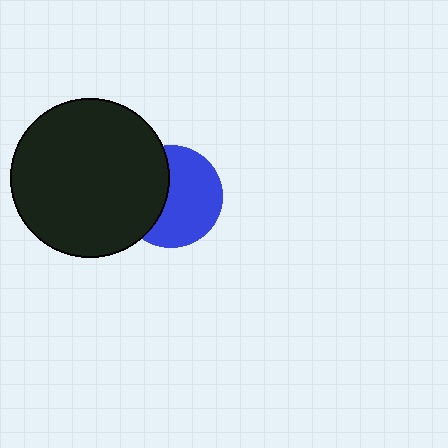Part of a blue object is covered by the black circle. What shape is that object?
It is a circle.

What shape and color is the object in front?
The object in front is a black circle.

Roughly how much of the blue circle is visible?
About half of it is visible (roughly 61%).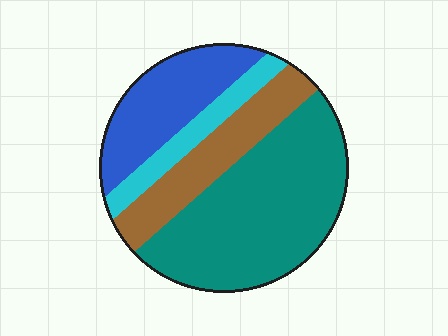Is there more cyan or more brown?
Brown.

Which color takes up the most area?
Teal, at roughly 50%.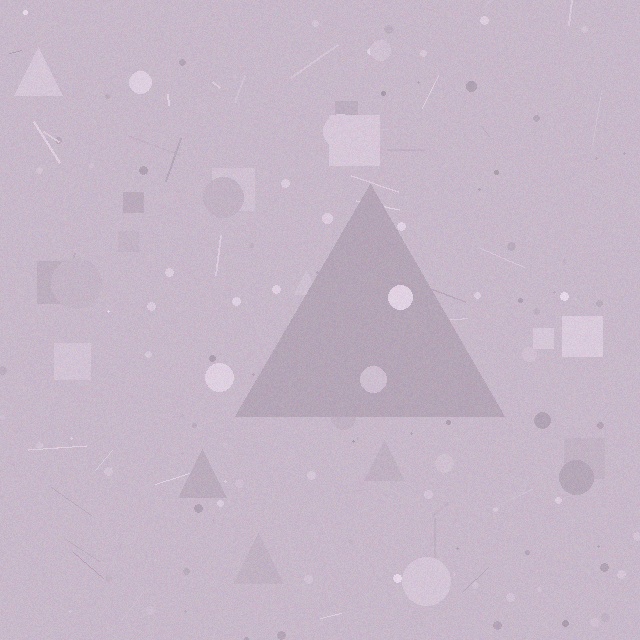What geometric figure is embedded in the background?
A triangle is embedded in the background.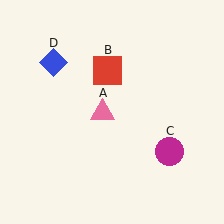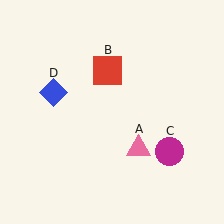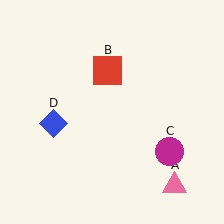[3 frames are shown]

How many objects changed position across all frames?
2 objects changed position: pink triangle (object A), blue diamond (object D).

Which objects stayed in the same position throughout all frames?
Red square (object B) and magenta circle (object C) remained stationary.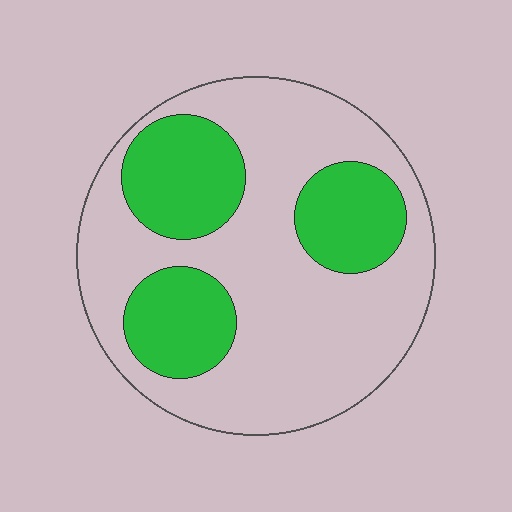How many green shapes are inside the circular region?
3.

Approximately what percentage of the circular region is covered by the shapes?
Approximately 30%.